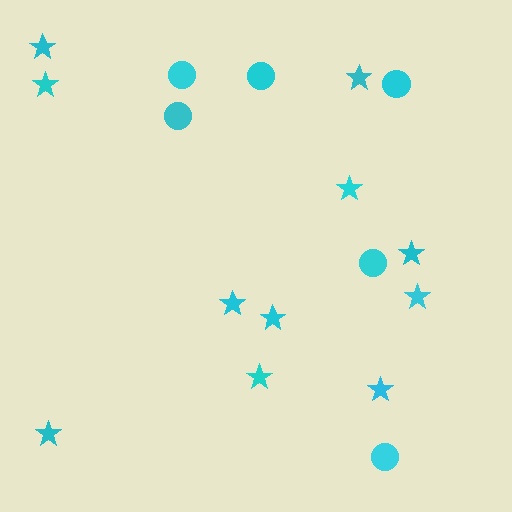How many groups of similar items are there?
There are 2 groups: one group of circles (6) and one group of stars (11).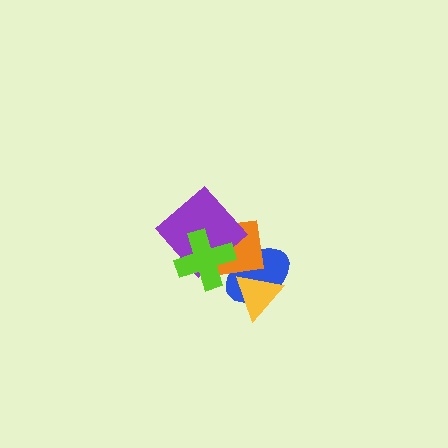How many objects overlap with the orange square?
4 objects overlap with the orange square.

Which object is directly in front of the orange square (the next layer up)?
The purple diamond is directly in front of the orange square.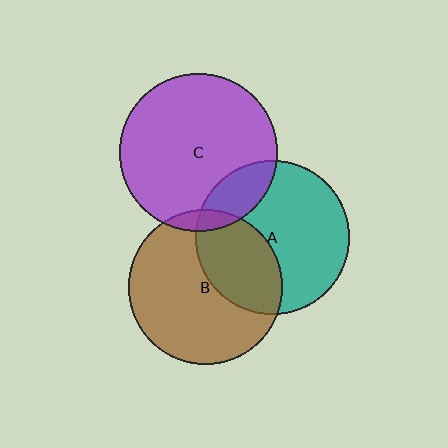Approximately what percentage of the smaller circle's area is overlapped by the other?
Approximately 35%.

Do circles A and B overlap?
Yes.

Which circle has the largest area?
Circle C (purple).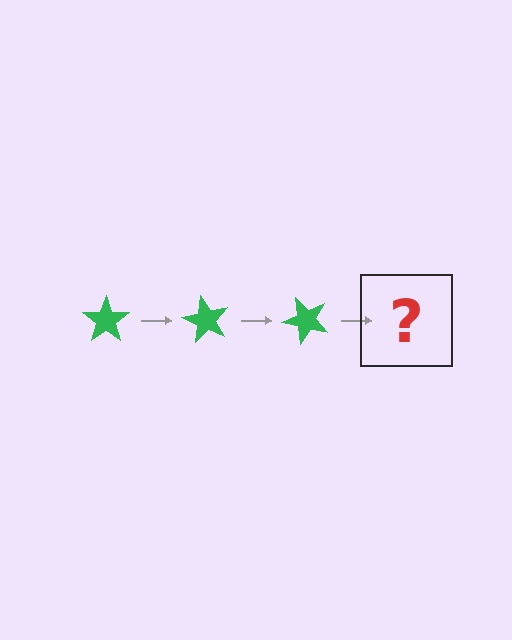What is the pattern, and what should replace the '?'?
The pattern is that the star rotates 60 degrees each step. The '?' should be a green star rotated 180 degrees.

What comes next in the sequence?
The next element should be a green star rotated 180 degrees.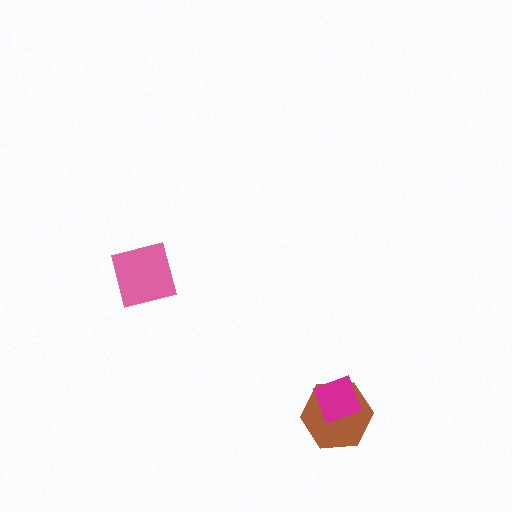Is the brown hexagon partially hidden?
Yes, it is partially covered by another shape.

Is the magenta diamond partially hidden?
No, no other shape covers it.